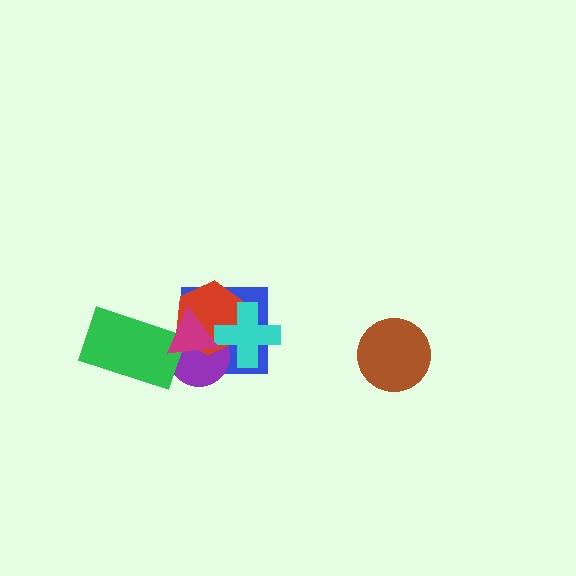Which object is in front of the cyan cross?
The magenta triangle is in front of the cyan cross.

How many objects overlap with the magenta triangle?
5 objects overlap with the magenta triangle.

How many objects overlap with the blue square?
4 objects overlap with the blue square.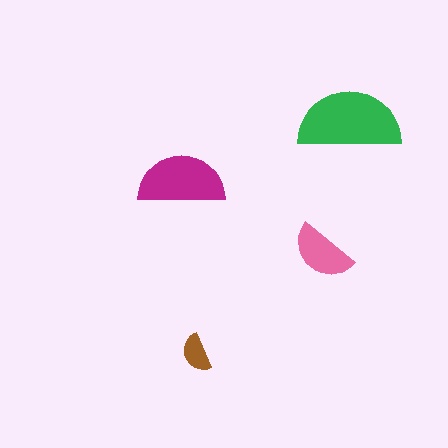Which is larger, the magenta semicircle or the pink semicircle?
The magenta one.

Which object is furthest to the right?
The green semicircle is rightmost.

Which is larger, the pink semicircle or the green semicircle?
The green one.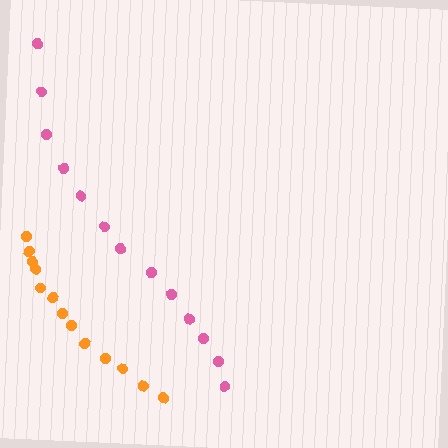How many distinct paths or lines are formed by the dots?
There are 2 distinct paths.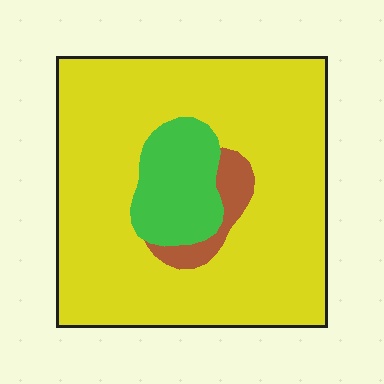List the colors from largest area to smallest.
From largest to smallest: yellow, green, brown.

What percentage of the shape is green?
Green covers around 15% of the shape.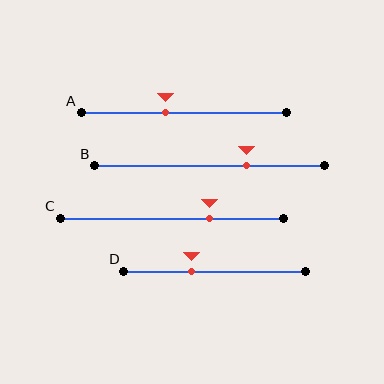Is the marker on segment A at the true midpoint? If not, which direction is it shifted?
No, the marker on segment A is shifted to the left by about 9% of the segment length.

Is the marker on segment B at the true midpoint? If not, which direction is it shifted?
No, the marker on segment B is shifted to the right by about 16% of the segment length.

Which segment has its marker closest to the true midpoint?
Segment A has its marker closest to the true midpoint.